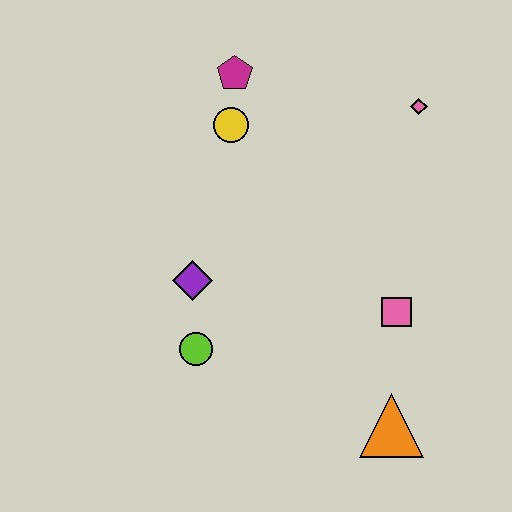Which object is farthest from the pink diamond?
The lime circle is farthest from the pink diamond.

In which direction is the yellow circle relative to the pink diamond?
The yellow circle is to the left of the pink diamond.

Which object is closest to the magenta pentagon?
The yellow circle is closest to the magenta pentagon.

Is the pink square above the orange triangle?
Yes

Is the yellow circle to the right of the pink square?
No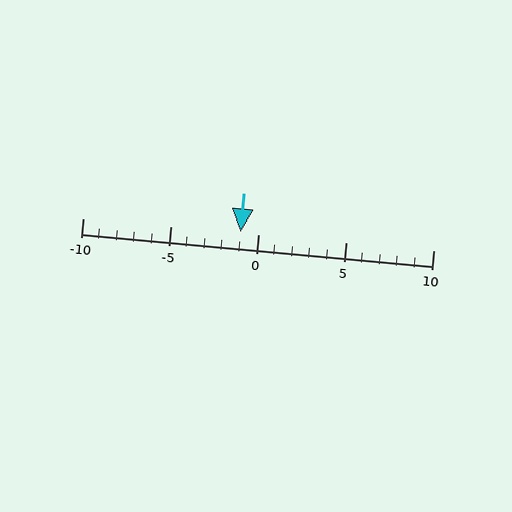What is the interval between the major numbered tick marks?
The major tick marks are spaced 5 units apart.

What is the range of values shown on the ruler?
The ruler shows values from -10 to 10.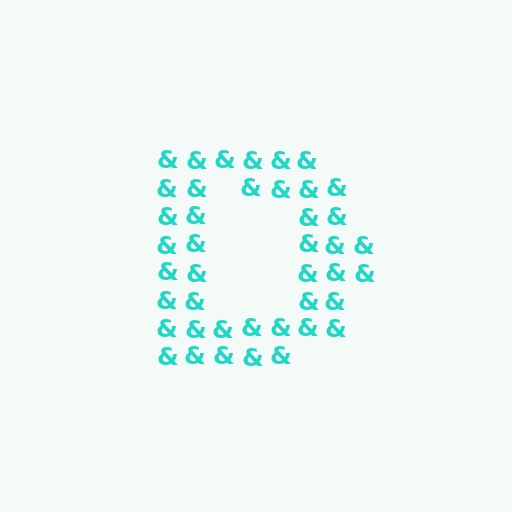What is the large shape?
The large shape is the letter D.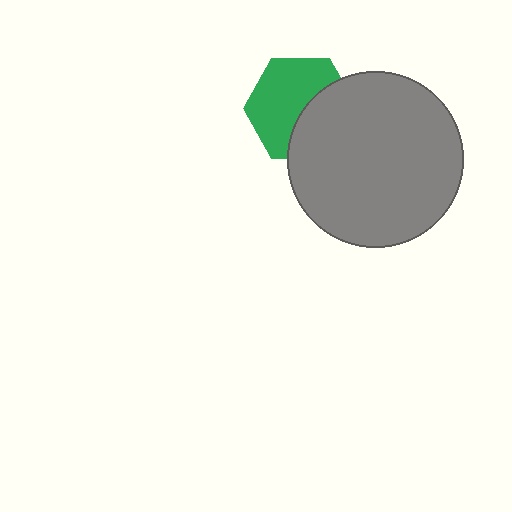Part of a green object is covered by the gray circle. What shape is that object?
It is a hexagon.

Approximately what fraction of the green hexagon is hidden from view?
Roughly 41% of the green hexagon is hidden behind the gray circle.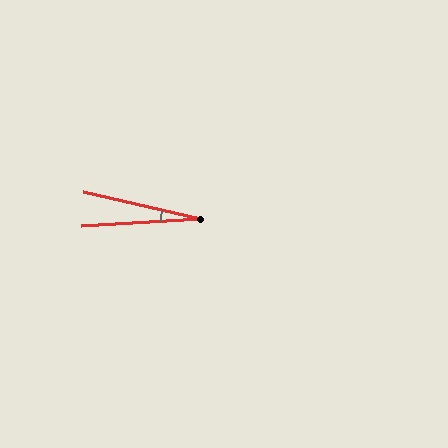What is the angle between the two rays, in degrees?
Approximately 16 degrees.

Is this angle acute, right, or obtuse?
It is acute.